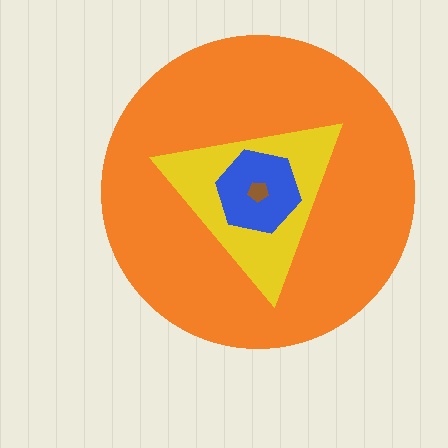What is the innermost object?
The brown pentagon.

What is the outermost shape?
The orange circle.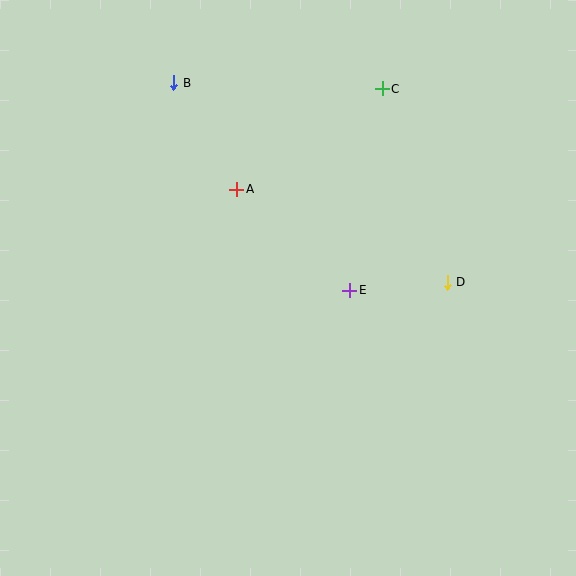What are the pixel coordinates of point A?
Point A is at (237, 189).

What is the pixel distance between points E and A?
The distance between E and A is 151 pixels.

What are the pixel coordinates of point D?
Point D is at (447, 282).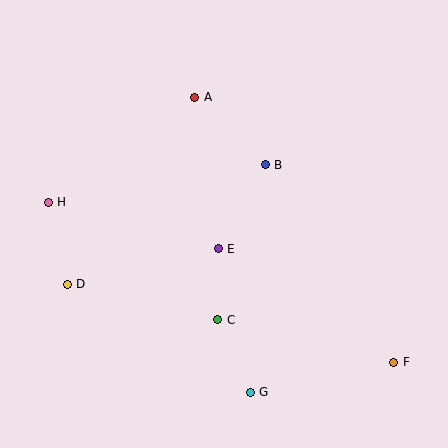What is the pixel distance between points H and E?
The distance between H and E is 176 pixels.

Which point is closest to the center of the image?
Point E at (218, 249) is closest to the center.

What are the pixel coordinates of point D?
Point D is at (67, 284).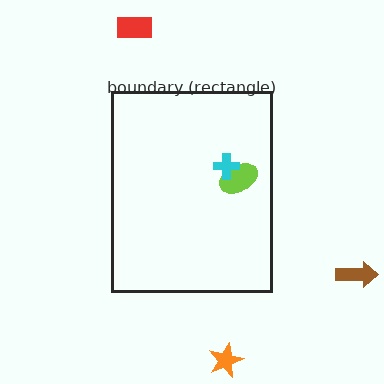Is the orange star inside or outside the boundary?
Outside.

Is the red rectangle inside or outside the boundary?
Outside.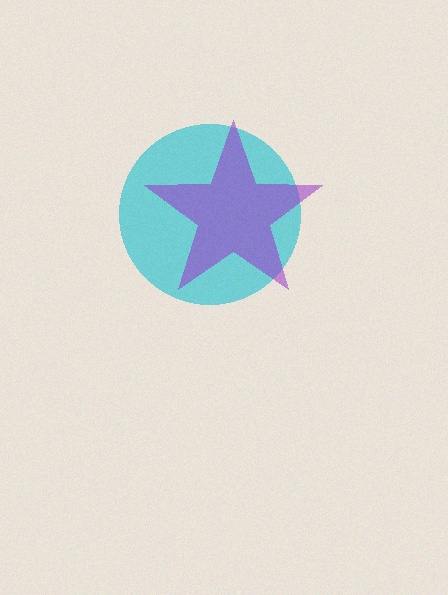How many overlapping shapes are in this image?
There are 2 overlapping shapes in the image.